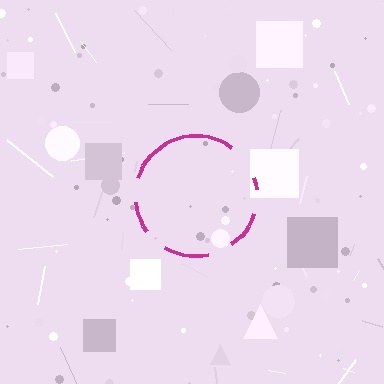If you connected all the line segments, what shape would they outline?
They would outline a circle.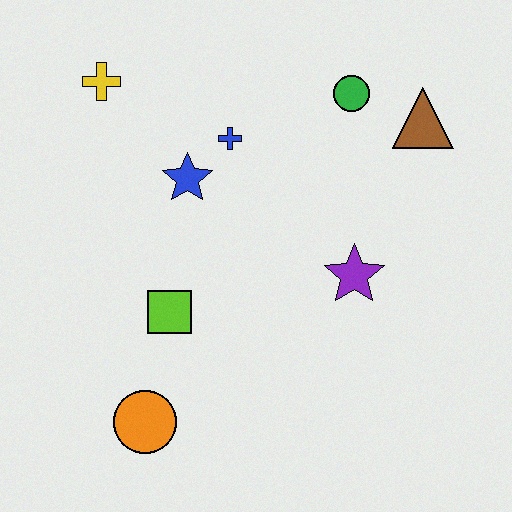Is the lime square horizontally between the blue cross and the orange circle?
Yes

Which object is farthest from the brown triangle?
The orange circle is farthest from the brown triangle.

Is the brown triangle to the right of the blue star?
Yes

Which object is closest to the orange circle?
The lime square is closest to the orange circle.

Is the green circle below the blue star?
No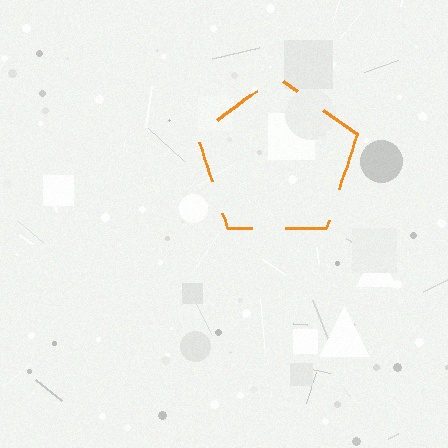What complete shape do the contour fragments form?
The contour fragments form a pentagon.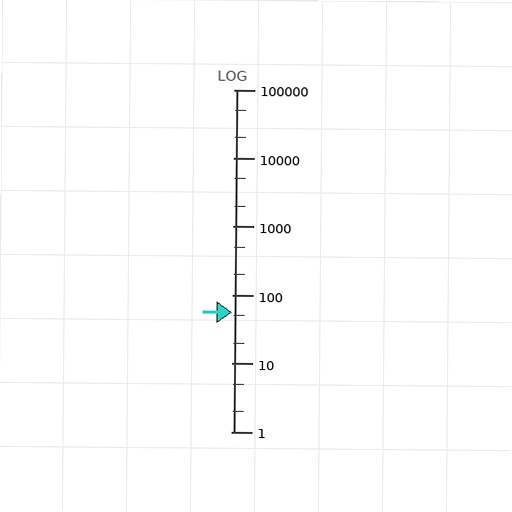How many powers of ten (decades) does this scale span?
The scale spans 5 decades, from 1 to 100000.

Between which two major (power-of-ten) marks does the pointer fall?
The pointer is between 10 and 100.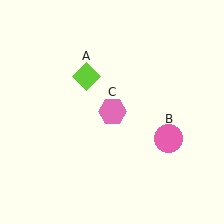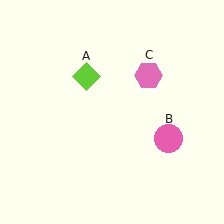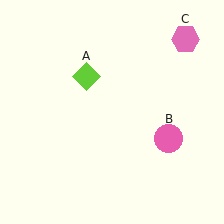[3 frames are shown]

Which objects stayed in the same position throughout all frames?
Lime diamond (object A) and pink circle (object B) remained stationary.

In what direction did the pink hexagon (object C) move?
The pink hexagon (object C) moved up and to the right.